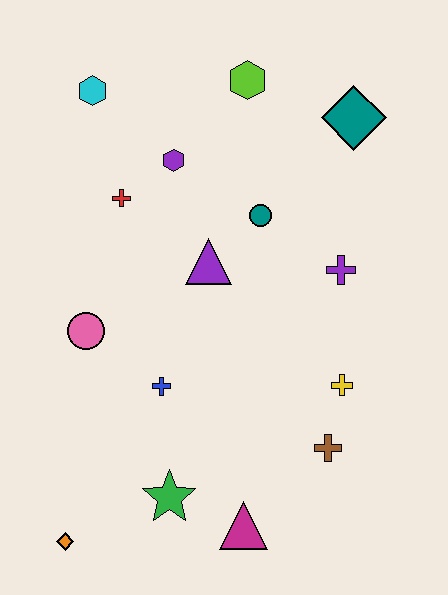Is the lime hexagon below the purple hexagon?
No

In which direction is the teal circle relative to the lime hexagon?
The teal circle is below the lime hexagon.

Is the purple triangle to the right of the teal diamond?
No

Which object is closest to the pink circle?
The blue cross is closest to the pink circle.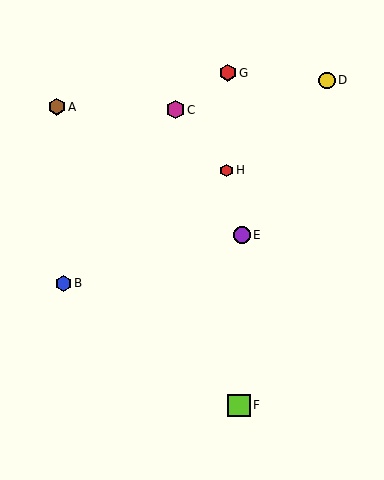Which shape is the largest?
The lime square (labeled F) is the largest.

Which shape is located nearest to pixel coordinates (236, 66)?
The red hexagon (labeled G) at (228, 73) is nearest to that location.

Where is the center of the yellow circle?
The center of the yellow circle is at (327, 80).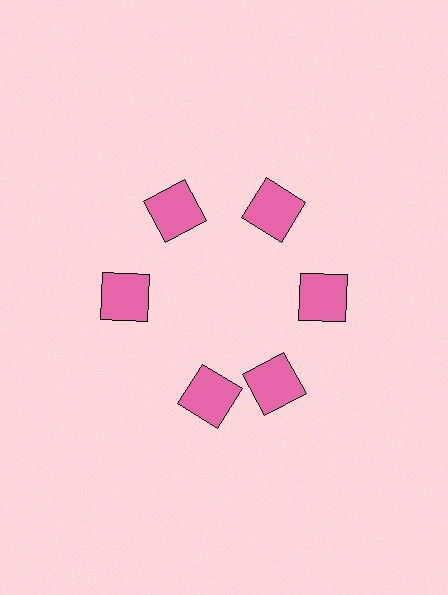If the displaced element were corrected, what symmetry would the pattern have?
It would have 6-fold rotational symmetry — the pattern would map onto itself every 60 degrees.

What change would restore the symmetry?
The symmetry would be restored by rotating it back into even spacing with its neighbors so that all 6 squares sit at equal angles and equal distance from the center.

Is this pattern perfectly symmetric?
No. The 6 pink squares are arranged in a ring, but one element near the 7 o'clock position is rotated out of alignment along the ring, breaking the 6-fold rotational symmetry.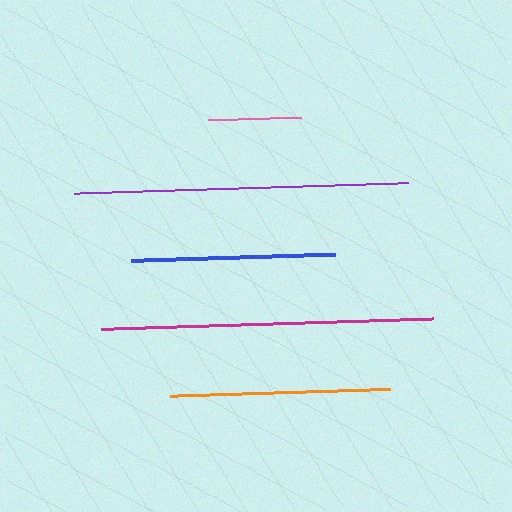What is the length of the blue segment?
The blue segment is approximately 204 pixels long.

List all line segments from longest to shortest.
From longest to shortest: purple, magenta, orange, blue, pink.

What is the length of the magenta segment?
The magenta segment is approximately 332 pixels long.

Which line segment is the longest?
The purple line is the longest at approximately 334 pixels.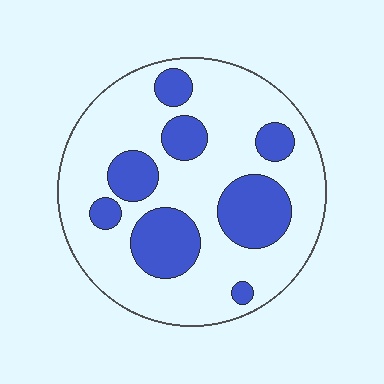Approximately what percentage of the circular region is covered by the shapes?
Approximately 30%.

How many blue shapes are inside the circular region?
8.